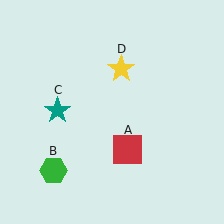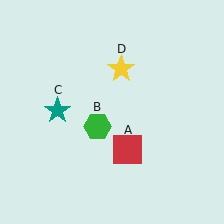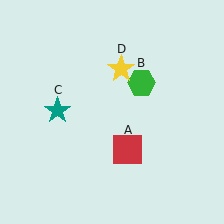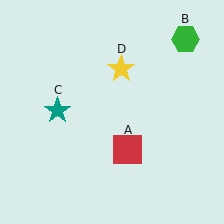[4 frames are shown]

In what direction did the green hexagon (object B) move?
The green hexagon (object B) moved up and to the right.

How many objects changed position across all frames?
1 object changed position: green hexagon (object B).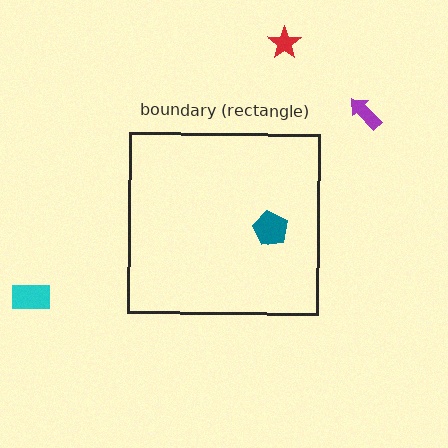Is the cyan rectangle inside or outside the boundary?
Outside.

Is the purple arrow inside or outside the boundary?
Outside.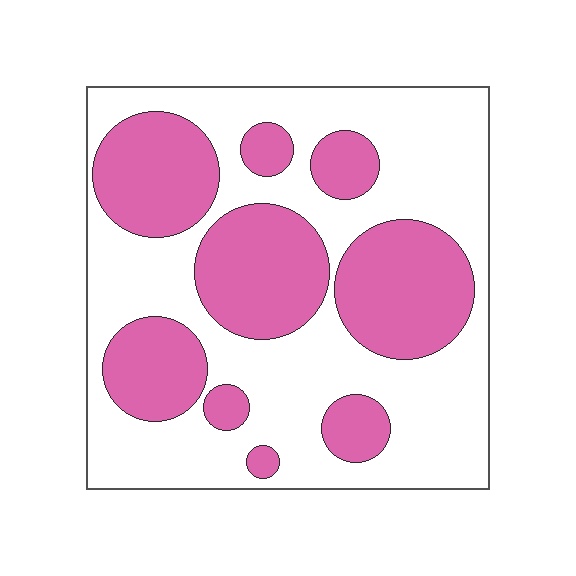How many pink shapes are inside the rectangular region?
9.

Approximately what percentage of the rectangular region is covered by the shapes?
Approximately 40%.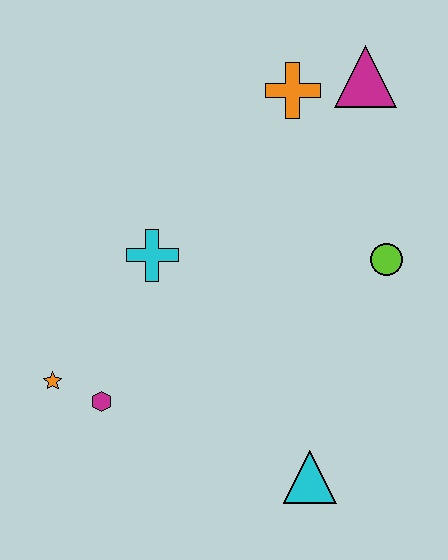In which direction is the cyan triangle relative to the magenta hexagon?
The cyan triangle is to the right of the magenta hexagon.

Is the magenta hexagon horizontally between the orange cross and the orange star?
Yes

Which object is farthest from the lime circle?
The orange star is farthest from the lime circle.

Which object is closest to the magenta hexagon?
The orange star is closest to the magenta hexagon.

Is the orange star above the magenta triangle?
No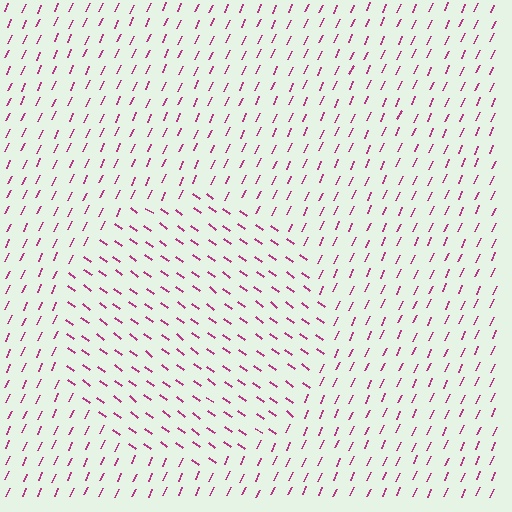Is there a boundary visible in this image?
Yes, there is a texture boundary formed by a change in line orientation.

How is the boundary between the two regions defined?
The boundary is defined purely by a change in line orientation (approximately 78 degrees difference). All lines are the same color and thickness.